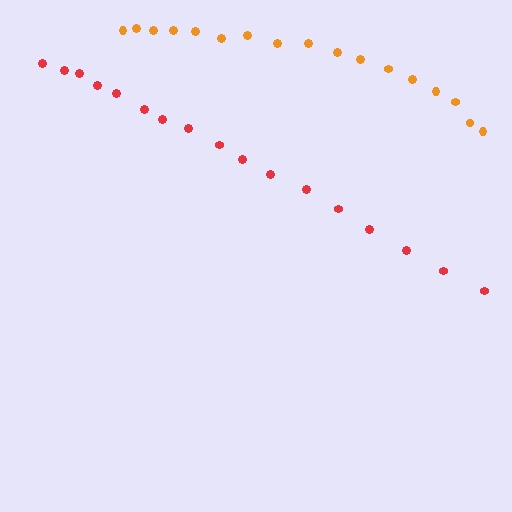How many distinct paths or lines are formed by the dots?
There are 2 distinct paths.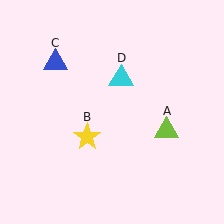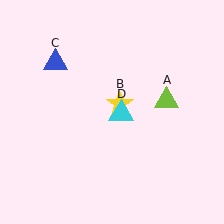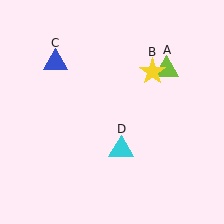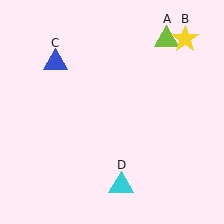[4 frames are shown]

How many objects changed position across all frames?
3 objects changed position: lime triangle (object A), yellow star (object B), cyan triangle (object D).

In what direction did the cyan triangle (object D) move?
The cyan triangle (object D) moved down.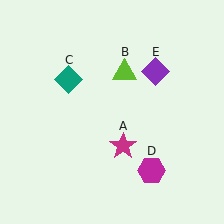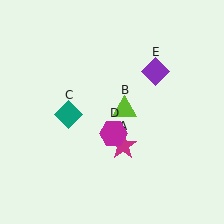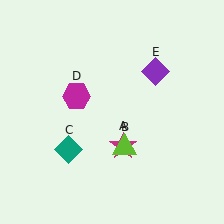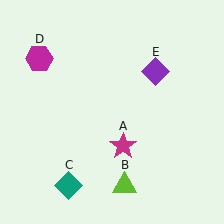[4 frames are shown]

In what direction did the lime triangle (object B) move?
The lime triangle (object B) moved down.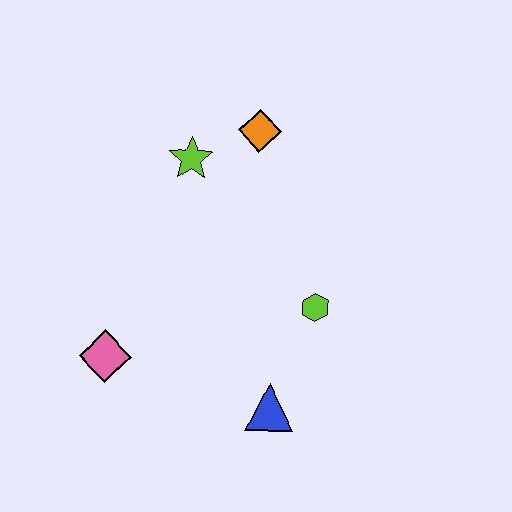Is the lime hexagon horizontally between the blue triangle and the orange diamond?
No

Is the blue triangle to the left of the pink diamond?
No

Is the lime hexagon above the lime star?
No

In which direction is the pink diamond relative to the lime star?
The pink diamond is below the lime star.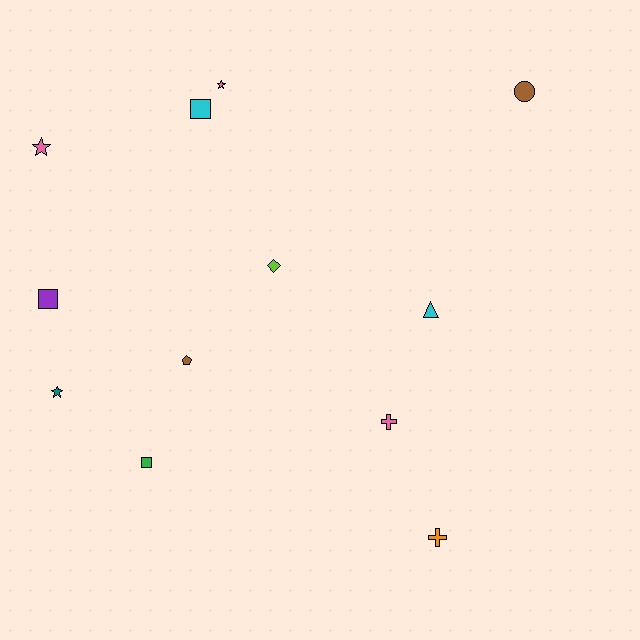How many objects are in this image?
There are 12 objects.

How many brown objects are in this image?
There are 2 brown objects.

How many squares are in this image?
There are 3 squares.